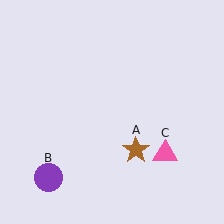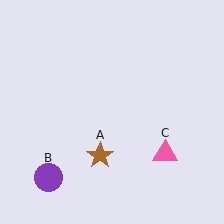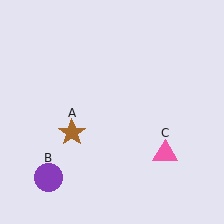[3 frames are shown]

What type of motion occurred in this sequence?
The brown star (object A) rotated clockwise around the center of the scene.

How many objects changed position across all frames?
1 object changed position: brown star (object A).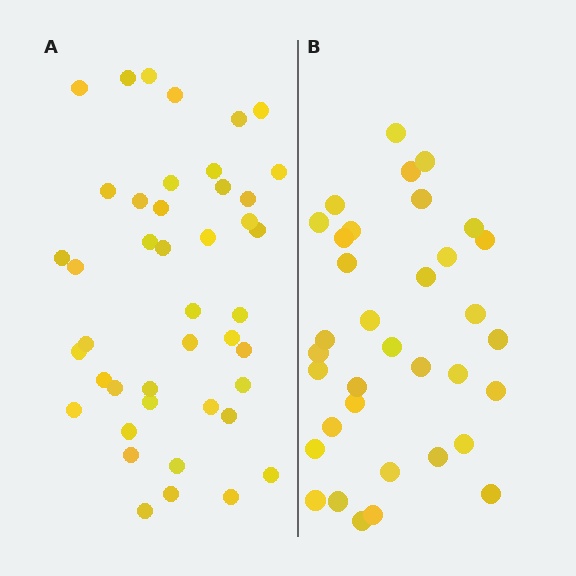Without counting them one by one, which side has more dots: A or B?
Region A (the left region) has more dots.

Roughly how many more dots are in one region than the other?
Region A has roughly 8 or so more dots than region B.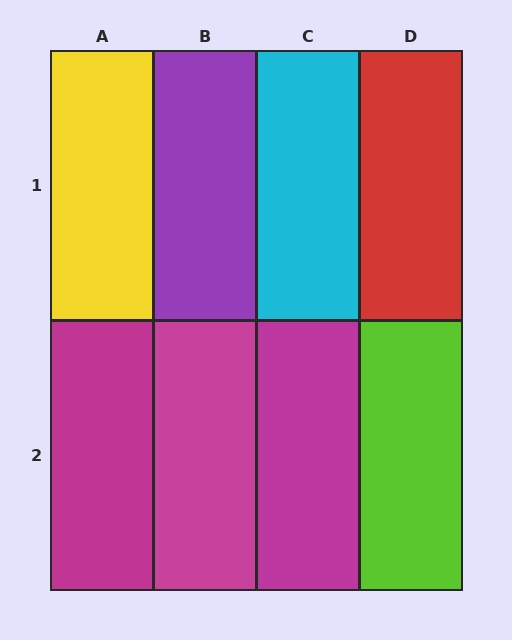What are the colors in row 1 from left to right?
Yellow, purple, cyan, red.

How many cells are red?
1 cell is red.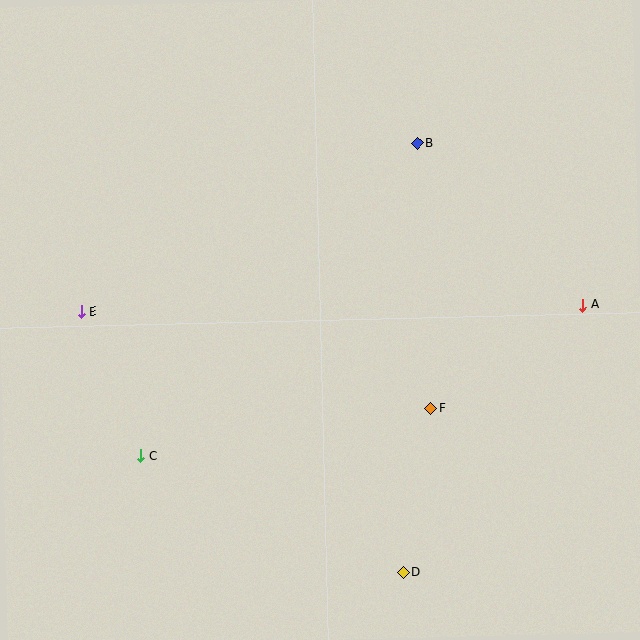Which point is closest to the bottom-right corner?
Point D is closest to the bottom-right corner.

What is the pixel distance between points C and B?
The distance between C and B is 417 pixels.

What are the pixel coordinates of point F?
Point F is at (431, 409).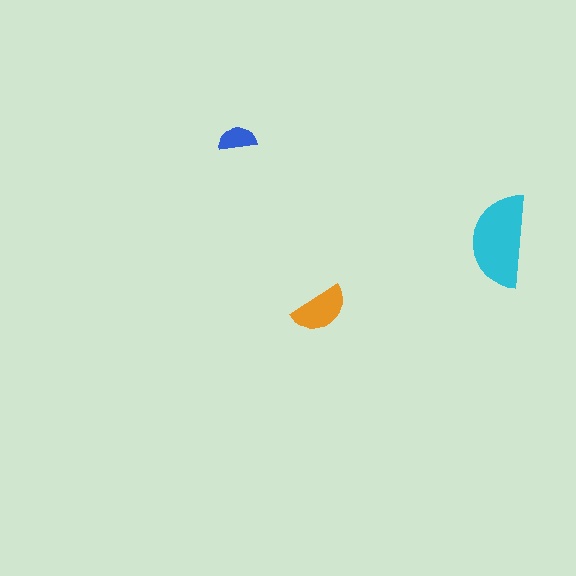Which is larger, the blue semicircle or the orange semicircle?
The orange one.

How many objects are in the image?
There are 3 objects in the image.